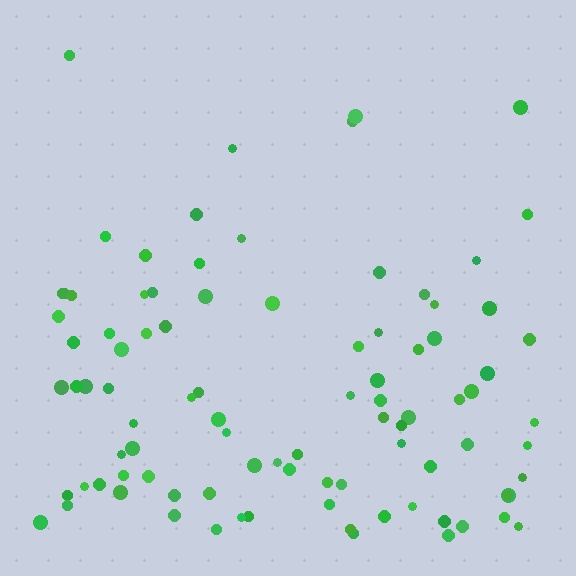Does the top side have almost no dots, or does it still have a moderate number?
Still a moderate number, just noticeably fewer than the bottom.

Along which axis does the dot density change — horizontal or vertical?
Vertical.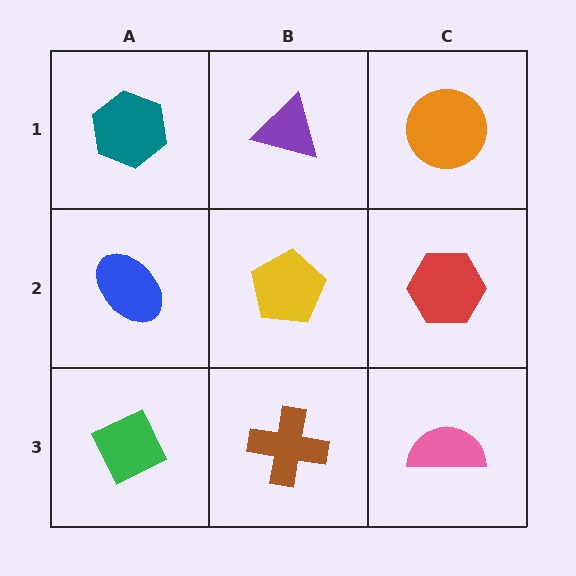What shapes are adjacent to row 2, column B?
A purple triangle (row 1, column B), a brown cross (row 3, column B), a blue ellipse (row 2, column A), a red hexagon (row 2, column C).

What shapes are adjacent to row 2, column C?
An orange circle (row 1, column C), a pink semicircle (row 3, column C), a yellow pentagon (row 2, column B).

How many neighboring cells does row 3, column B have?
3.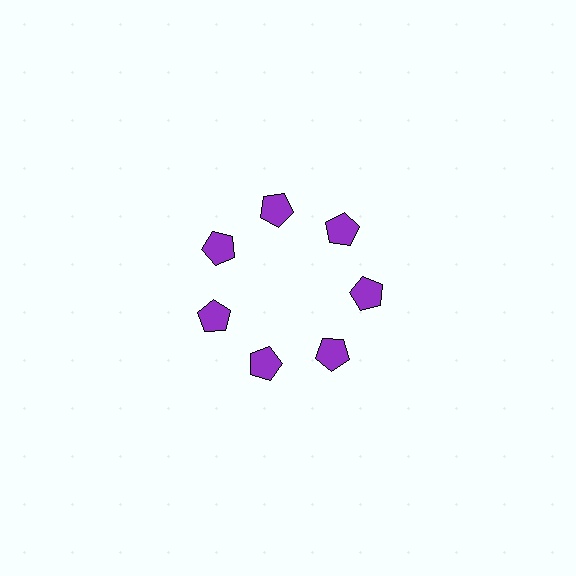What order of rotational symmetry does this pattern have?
This pattern has 7-fold rotational symmetry.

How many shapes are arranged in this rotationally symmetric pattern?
There are 7 shapes, arranged in 7 groups of 1.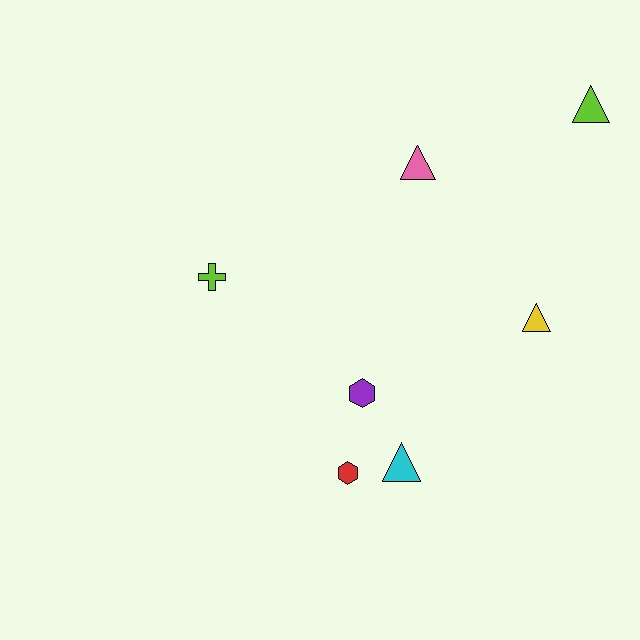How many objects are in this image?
There are 7 objects.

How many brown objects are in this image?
There are no brown objects.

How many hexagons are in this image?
There are 2 hexagons.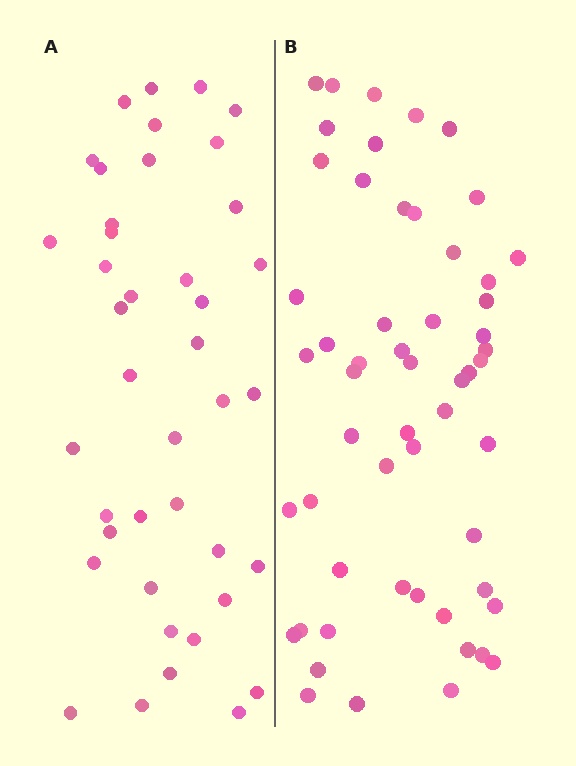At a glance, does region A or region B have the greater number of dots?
Region B (the right region) has more dots.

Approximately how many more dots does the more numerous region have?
Region B has approximately 15 more dots than region A.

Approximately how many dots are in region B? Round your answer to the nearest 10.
About 60 dots. (The exact count is 55, which rounds to 60.)